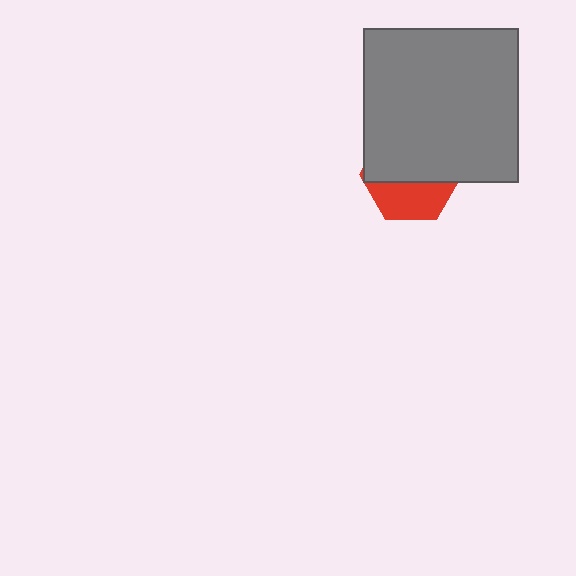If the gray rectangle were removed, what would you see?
You would see the complete red hexagon.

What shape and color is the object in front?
The object in front is a gray rectangle.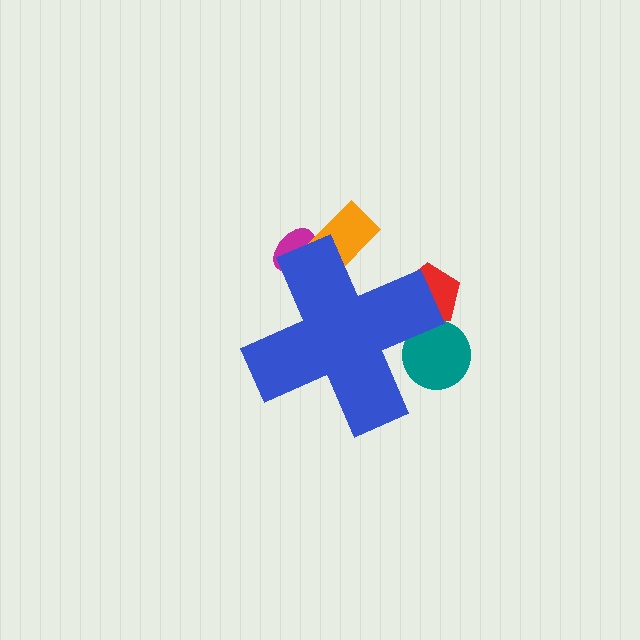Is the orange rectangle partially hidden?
Yes, the orange rectangle is partially hidden behind the blue cross.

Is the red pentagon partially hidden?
Yes, the red pentagon is partially hidden behind the blue cross.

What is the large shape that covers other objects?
A blue cross.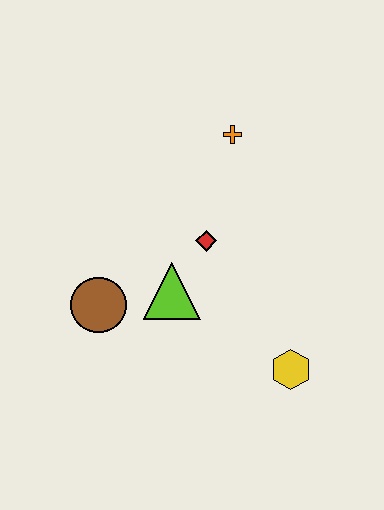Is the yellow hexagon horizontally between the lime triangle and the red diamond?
No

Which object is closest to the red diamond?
The lime triangle is closest to the red diamond.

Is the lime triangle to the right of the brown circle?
Yes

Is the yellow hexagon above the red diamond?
No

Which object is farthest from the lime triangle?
The orange cross is farthest from the lime triangle.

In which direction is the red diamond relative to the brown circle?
The red diamond is to the right of the brown circle.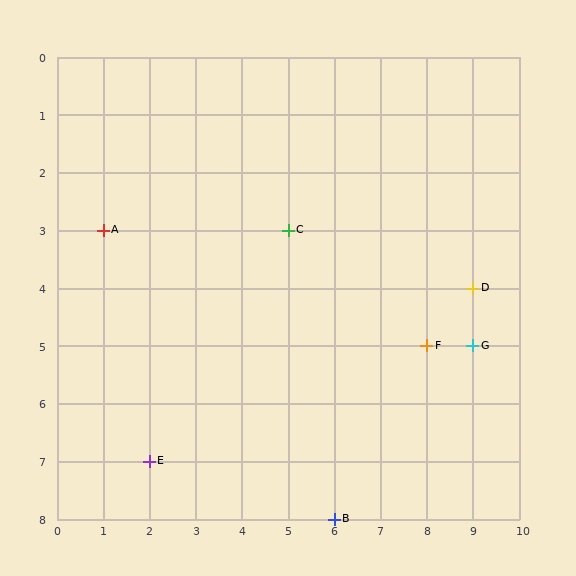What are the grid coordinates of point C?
Point C is at grid coordinates (5, 3).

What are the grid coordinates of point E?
Point E is at grid coordinates (2, 7).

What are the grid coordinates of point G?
Point G is at grid coordinates (9, 5).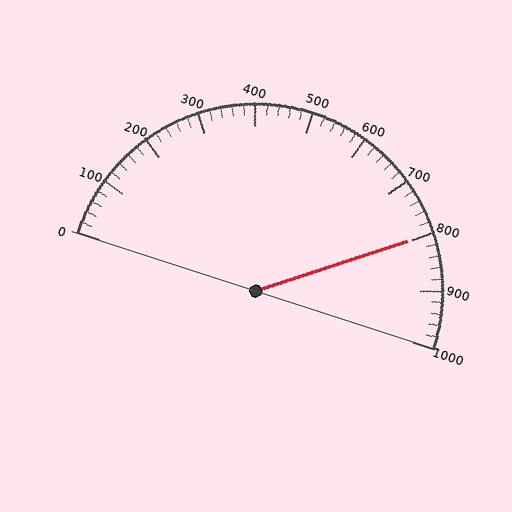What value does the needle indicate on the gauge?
The needle indicates approximately 800.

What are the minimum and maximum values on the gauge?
The gauge ranges from 0 to 1000.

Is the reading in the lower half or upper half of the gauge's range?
The reading is in the upper half of the range (0 to 1000).